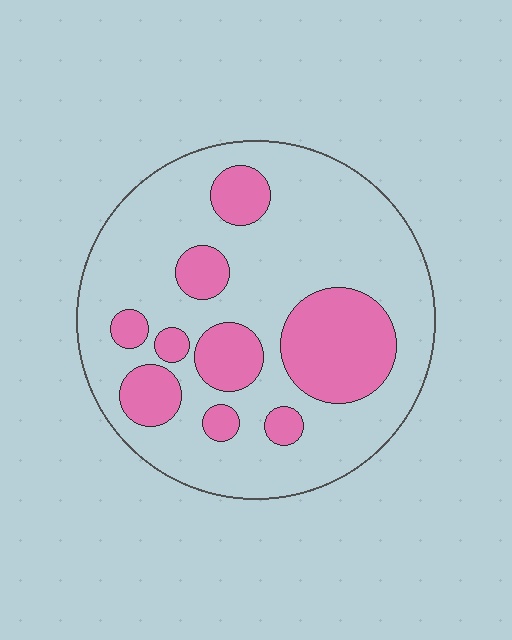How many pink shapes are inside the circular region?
9.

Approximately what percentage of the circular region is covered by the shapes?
Approximately 25%.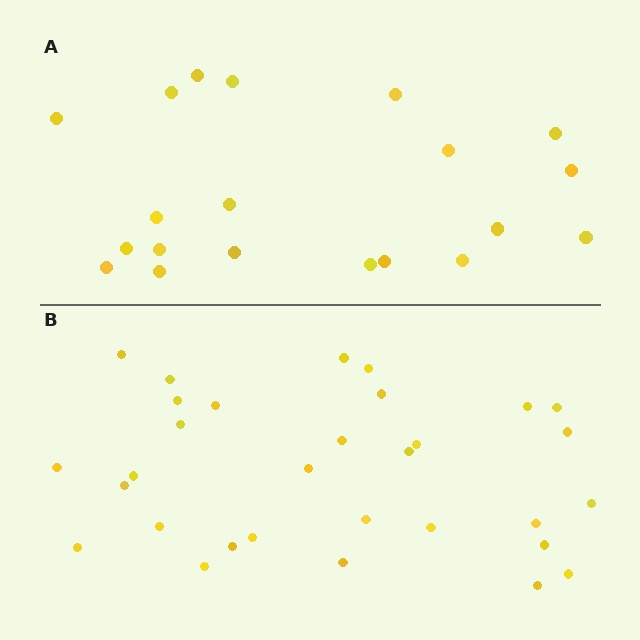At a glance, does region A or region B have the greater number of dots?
Region B (the bottom region) has more dots.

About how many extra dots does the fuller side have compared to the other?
Region B has roughly 12 or so more dots than region A.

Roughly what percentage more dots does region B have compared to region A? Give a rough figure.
About 55% more.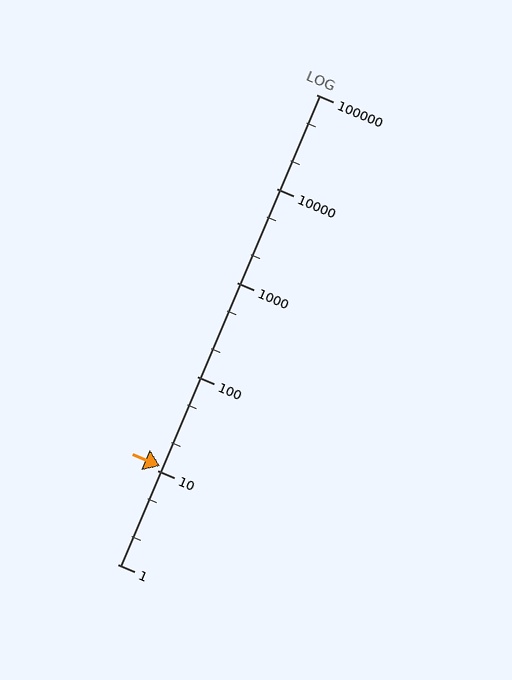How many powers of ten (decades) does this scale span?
The scale spans 5 decades, from 1 to 100000.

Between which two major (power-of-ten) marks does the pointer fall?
The pointer is between 10 and 100.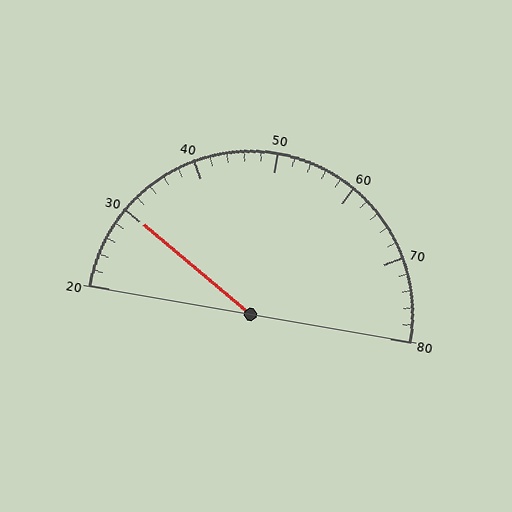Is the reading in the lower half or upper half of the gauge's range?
The reading is in the lower half of the range (20 to 80).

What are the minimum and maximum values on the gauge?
The gauge ranges from 20 to 80.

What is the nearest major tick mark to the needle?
The nearest major tick mark is 30.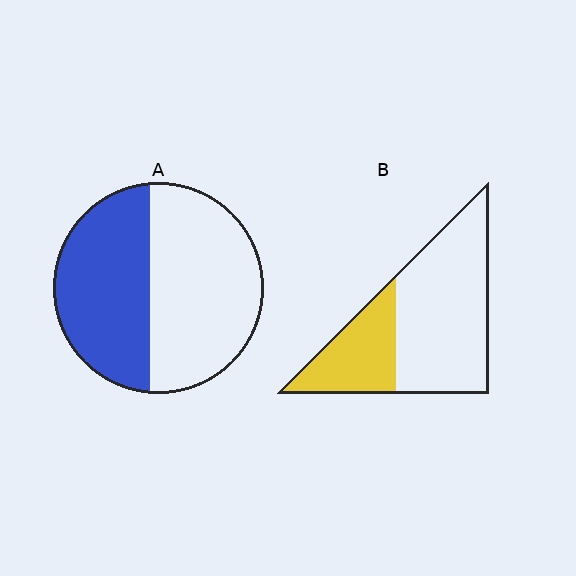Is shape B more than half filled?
No.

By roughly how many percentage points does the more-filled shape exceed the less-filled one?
By roughly 15 percentage points (A over B).